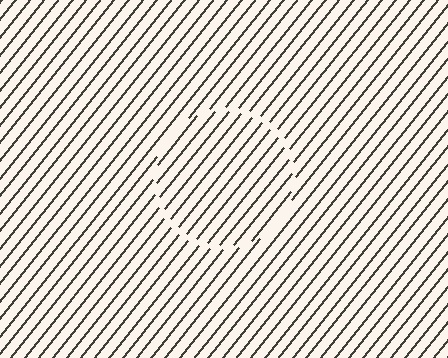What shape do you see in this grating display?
An illusory circle. The interior of the shape contains the same grating, shifted by half a period — the contour is defined by the phase discontinuity where line-ends from the inner and outer gratings abut.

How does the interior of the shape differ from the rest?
The interior of the shape contains the same grating, shifted by half a period — the contour is defined by the phase discontinuity where line-ends from the inner and outer gratings abut.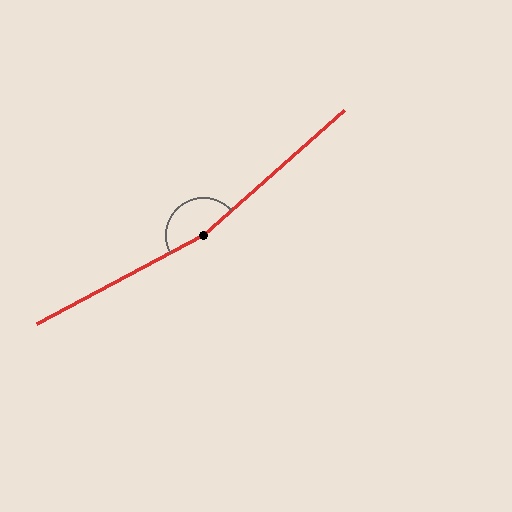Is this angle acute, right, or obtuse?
It is obtuse.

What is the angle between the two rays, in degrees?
Approximately 166 degrees.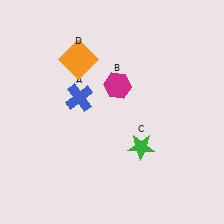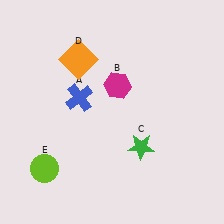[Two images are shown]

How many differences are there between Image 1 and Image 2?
There is 1 difference between the two images.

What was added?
A lime circle (E) was added in Image 2.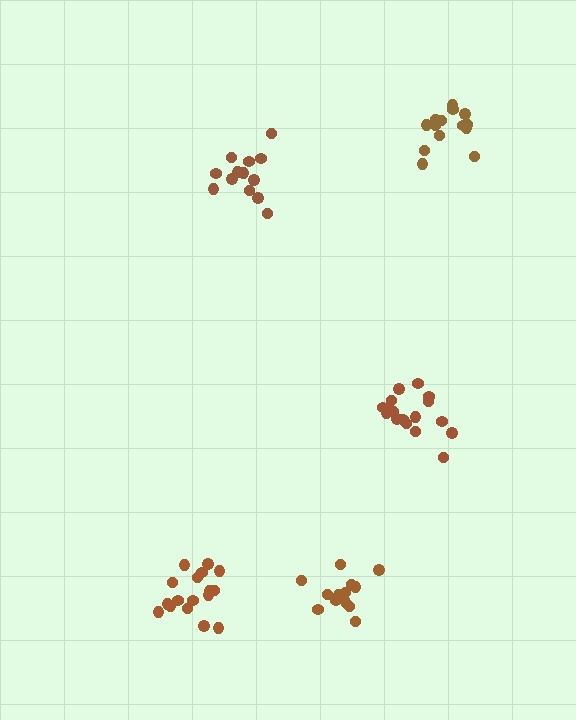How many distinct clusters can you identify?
There are 5 distinct clusters.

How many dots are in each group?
Group 1: 13 dots, Group 2: 18 dots, Group 3: 14 dots, Group 4: 13 dots, Group 5: 17 dots (75 total).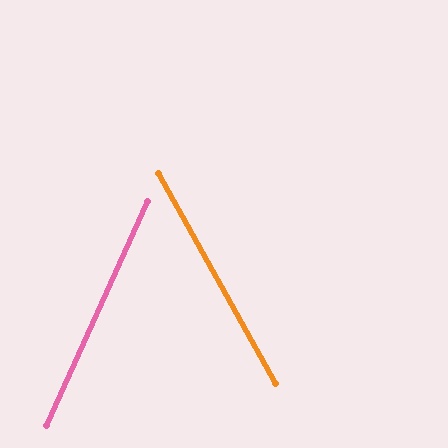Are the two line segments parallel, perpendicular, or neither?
Neither parallel nor perpendicular — they differ by about 53°.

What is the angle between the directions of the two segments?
Approximately 53 degrees.